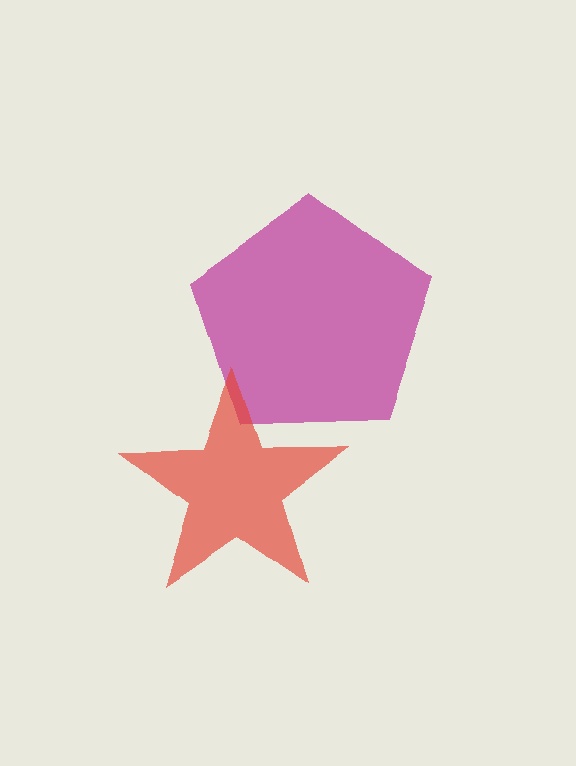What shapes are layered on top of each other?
The layered shapes are: a magenta pentagon, a red star.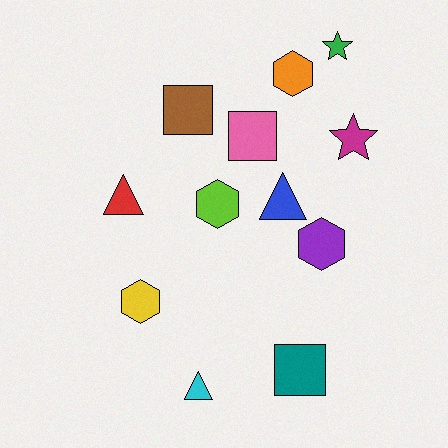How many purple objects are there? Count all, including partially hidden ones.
There is 1 purple object.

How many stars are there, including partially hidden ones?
There are 2 stars.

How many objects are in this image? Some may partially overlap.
There are 12 objects.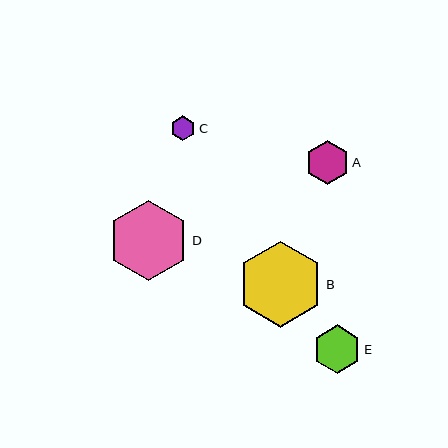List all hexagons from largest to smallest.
From largest to smallest: B, D, E, A, C.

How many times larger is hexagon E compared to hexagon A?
Hexagon E is approximately 1.1 times the size of hexagon A.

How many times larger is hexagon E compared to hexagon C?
Hexagon E is approximately 1.9 times the size of hexagon C.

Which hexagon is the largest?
Hexagon B is the largest with a size of approximately 86 pixels.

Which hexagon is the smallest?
Hexagon C is the smallest with a size of approximately 25 pixels.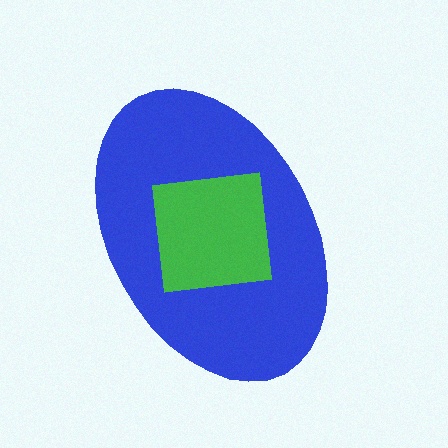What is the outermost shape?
The blue ellipse.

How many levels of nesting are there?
2.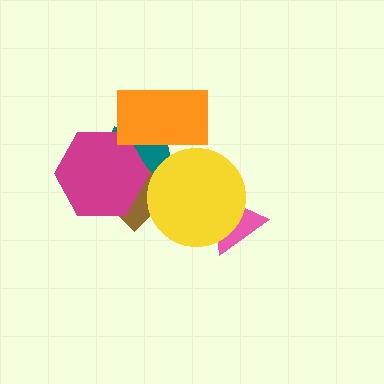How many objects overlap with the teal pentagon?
4 objects overlap with the teal pentagon.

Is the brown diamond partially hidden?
Yes, it is partially covered by another shape.